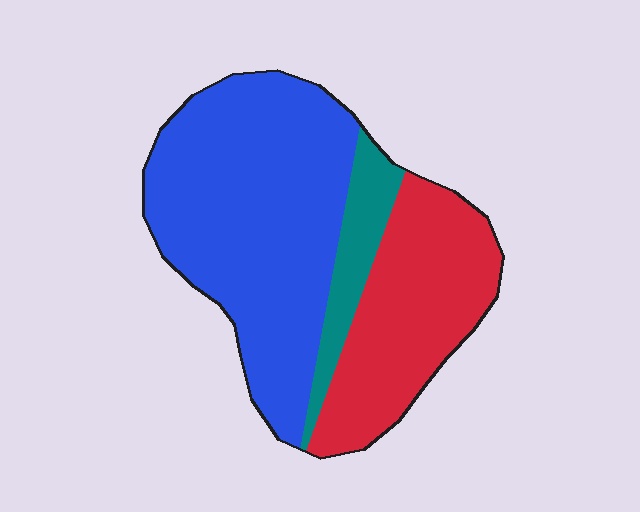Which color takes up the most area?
Blue, at roughly 55%.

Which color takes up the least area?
Teal, at roughly 10%.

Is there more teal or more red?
Red.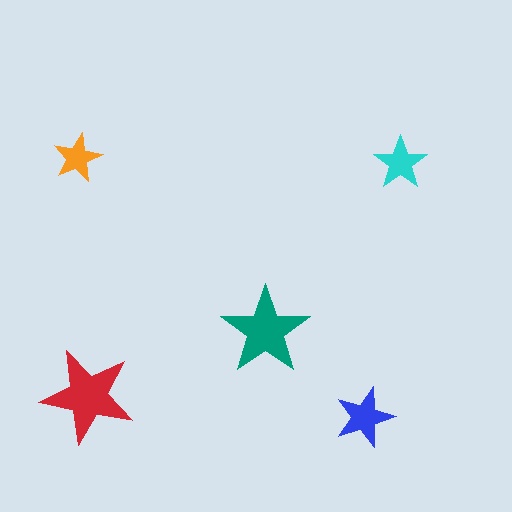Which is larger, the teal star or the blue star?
The teal one.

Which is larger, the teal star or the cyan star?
The teal one.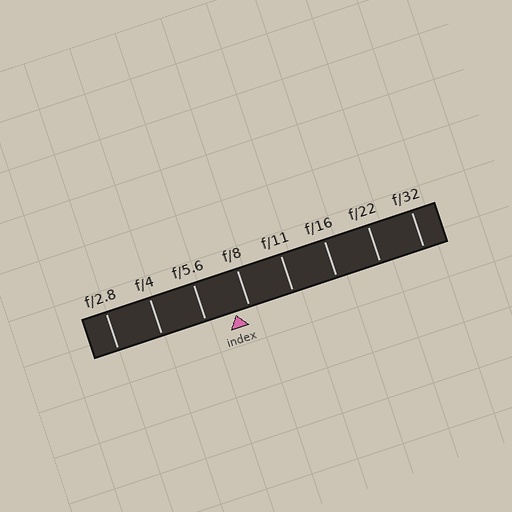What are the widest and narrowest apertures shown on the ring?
The widest aperture shown is f/2.8 and the narrowest is f/32.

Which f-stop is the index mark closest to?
The index mark is closest to f/8.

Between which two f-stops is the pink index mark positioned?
The index mark is between f/5.6 and f/8.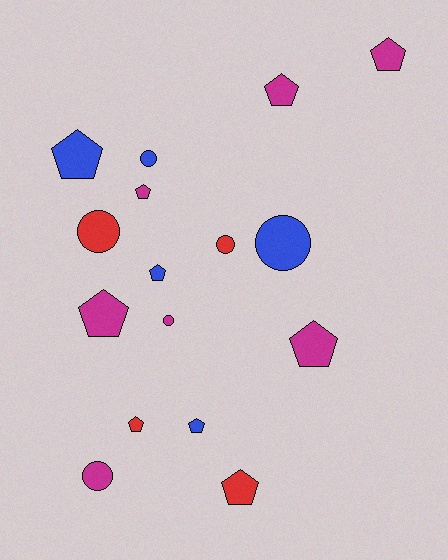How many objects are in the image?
There are 16 objects.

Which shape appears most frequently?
Pentagon, with 10 objects.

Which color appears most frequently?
Magenta, with 7 objects.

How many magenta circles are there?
There are 2 magenta circles.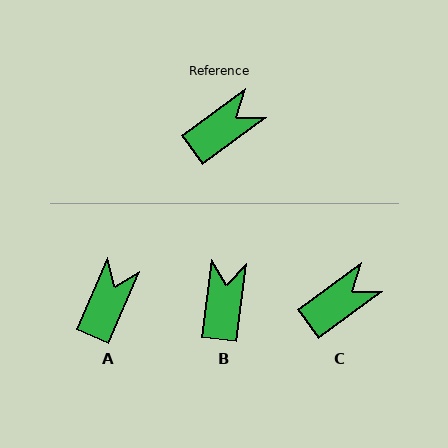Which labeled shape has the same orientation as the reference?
C.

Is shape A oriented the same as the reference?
No, it is off by about 31 degrees.